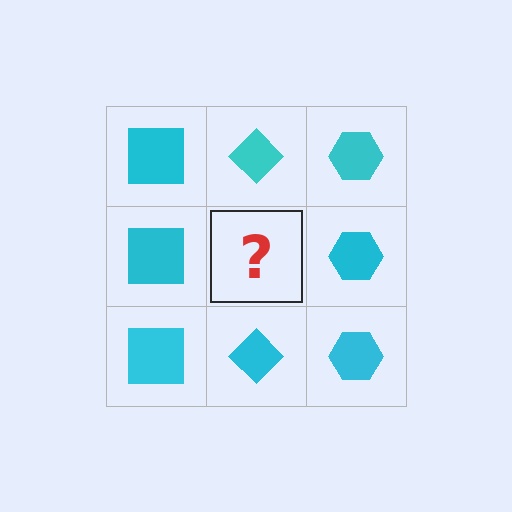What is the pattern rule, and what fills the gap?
The rule is that each column has a consistent shape. The gap should be filled with a cyan diamond.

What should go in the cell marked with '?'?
The missing cell should contain a cyan diamond.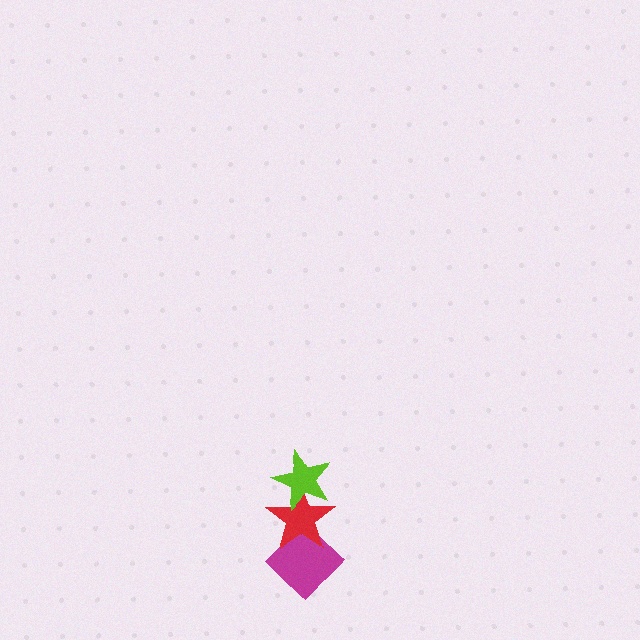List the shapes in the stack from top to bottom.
From top to bottom: the lime star, the red star, the magenta diamond.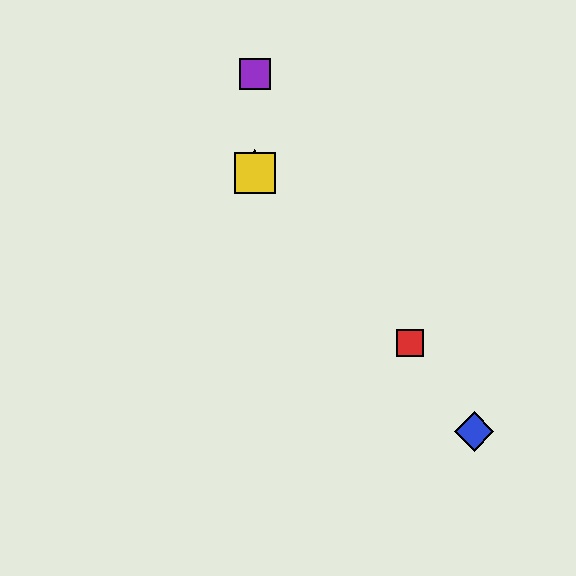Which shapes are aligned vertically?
The green triangle, the yellow square, the purple square are aligned vertically.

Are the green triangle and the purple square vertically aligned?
Yes, both are at x≈255.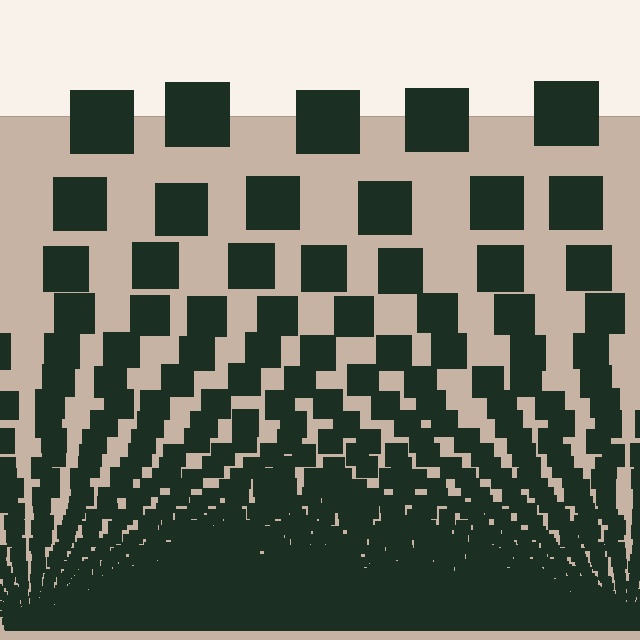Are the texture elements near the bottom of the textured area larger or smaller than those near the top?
Smaller. The gradient is inverted — elements near the bottom are smaller and denser.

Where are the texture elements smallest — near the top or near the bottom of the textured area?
Near the bottom.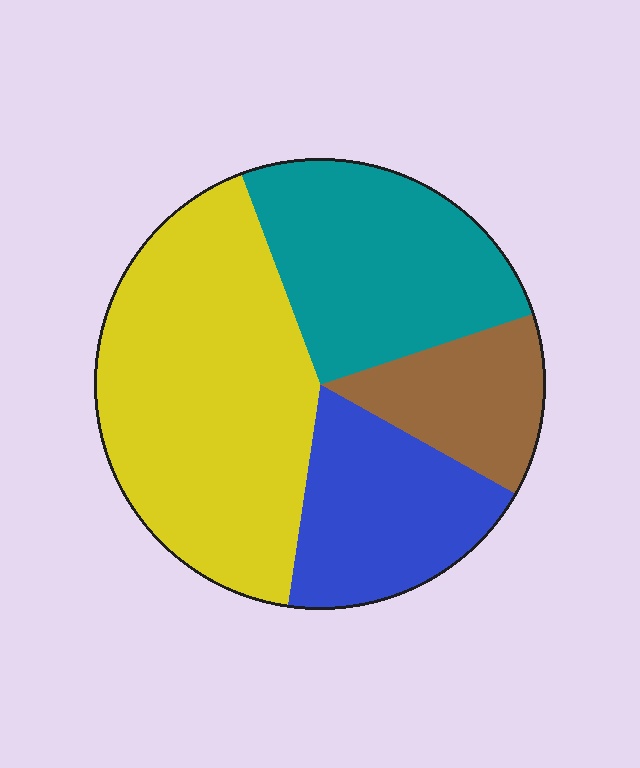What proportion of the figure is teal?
Teal covers about 25% of the figure.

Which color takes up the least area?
Brown, at roughly 15%.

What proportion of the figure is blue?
Blue covers around 20% of the figure.